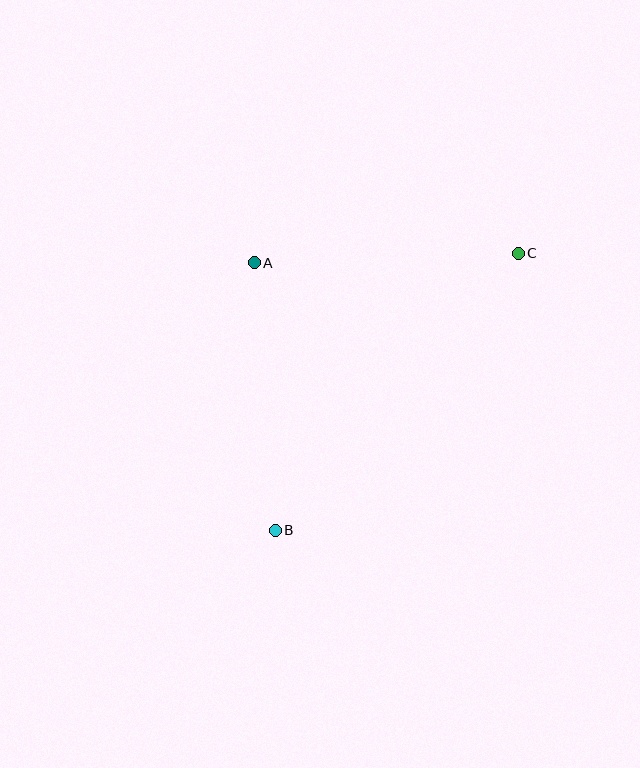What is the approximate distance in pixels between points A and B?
The distance between A and B is approximately 268 pixels.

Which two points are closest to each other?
Points A and C are closest to each other.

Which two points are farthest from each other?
Points B and C are farthest from each other.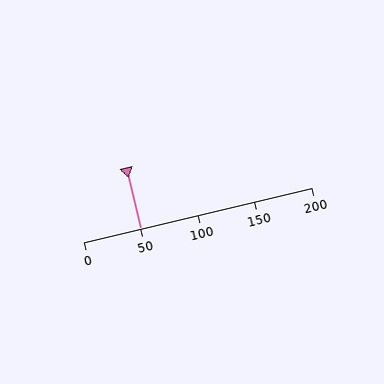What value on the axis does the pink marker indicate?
The marker indicates approximately 50.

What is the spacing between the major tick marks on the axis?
The major ticks are spaced 50 apart.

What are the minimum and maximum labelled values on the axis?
The axis runs from 0 to 200.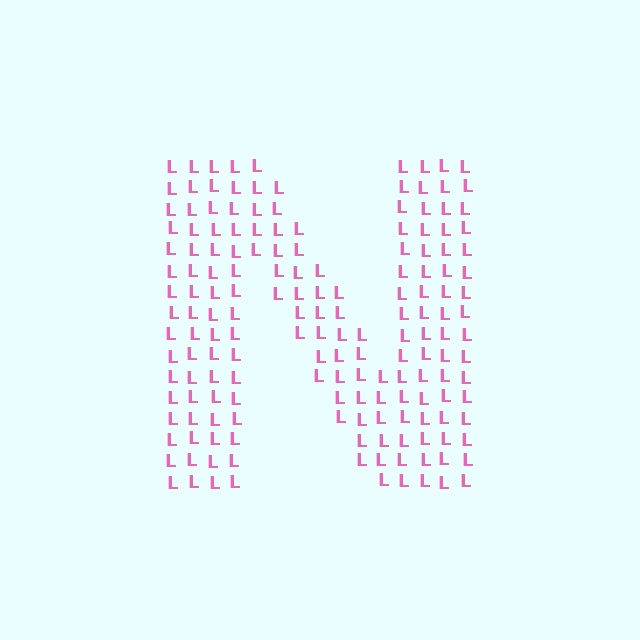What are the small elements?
The small elements are letter L's.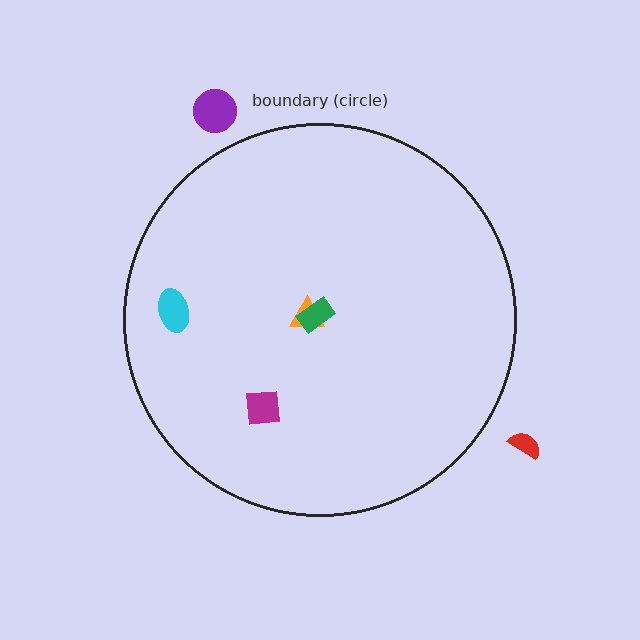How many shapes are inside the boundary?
4 inside, 2 outside.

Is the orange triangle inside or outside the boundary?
Inside.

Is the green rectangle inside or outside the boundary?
Inside.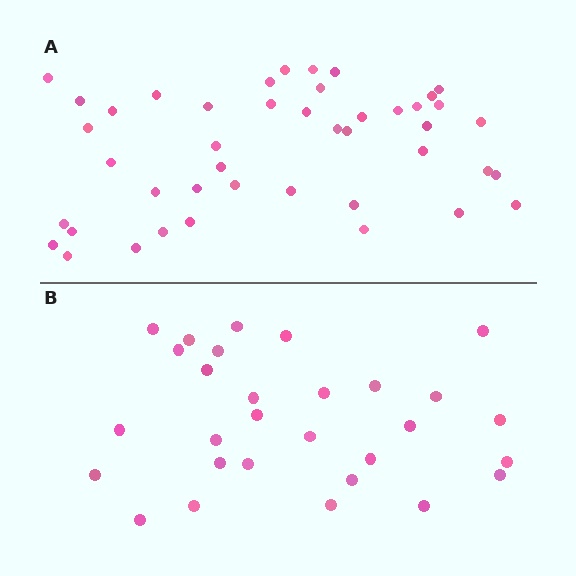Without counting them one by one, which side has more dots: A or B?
Region A (the top region) has more dots.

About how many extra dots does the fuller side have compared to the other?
Region A has approximately 15 more dots than region B.